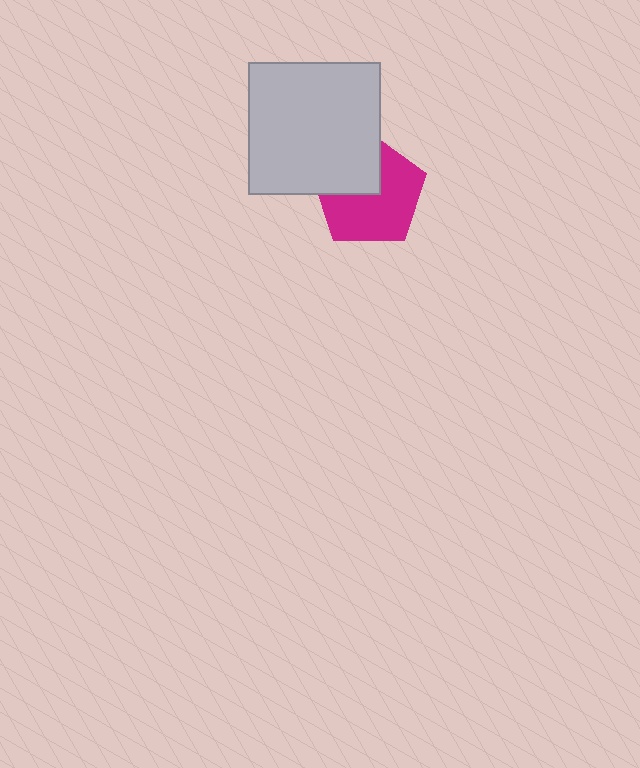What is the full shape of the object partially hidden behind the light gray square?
The partially hidden object is a magenta pentagon.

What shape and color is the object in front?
The object in front is a light gray square.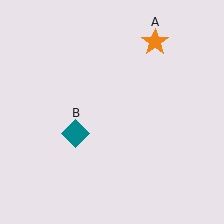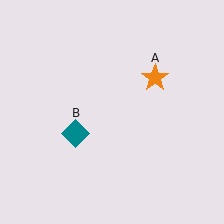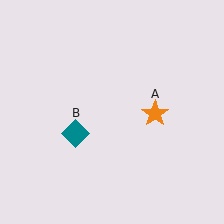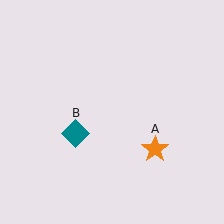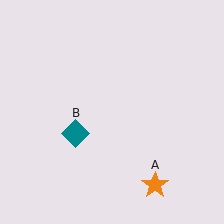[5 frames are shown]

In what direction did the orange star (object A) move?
The orange star (object A) moved down.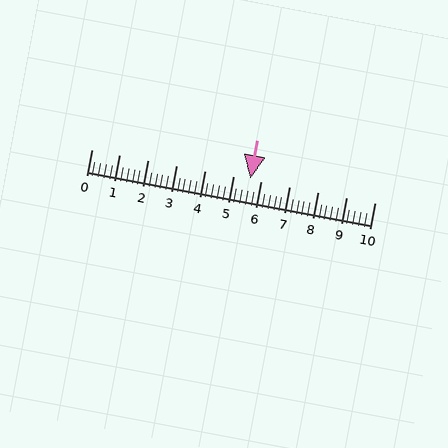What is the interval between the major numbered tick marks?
The major tick marks are spaced 1 units apart.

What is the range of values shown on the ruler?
The ruler shows values from 0 to 10.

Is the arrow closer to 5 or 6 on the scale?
The arrow is closer to 6.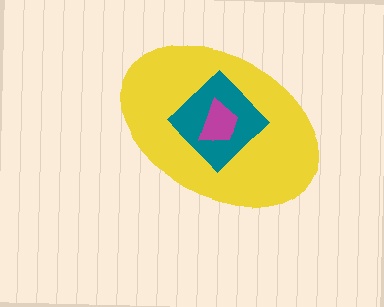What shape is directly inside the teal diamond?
The magenta trapezoid.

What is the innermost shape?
The magenta trapezoid.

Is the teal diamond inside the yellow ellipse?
Yes.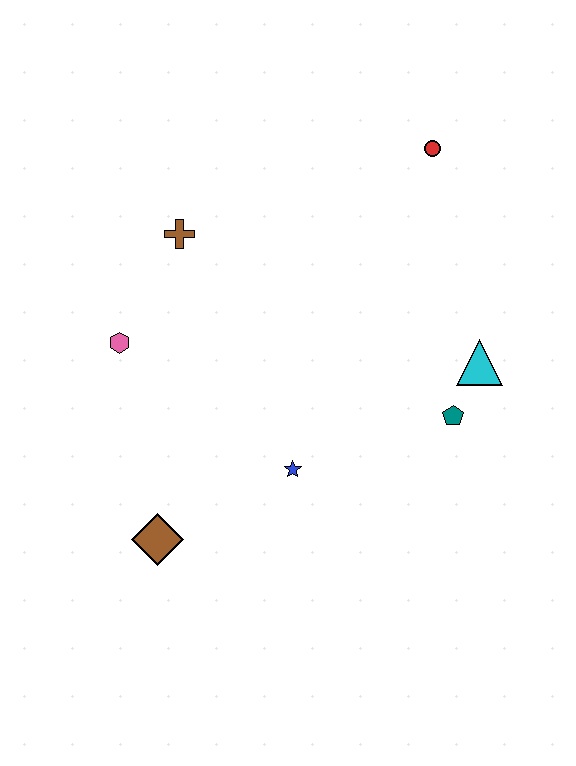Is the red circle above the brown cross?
Yes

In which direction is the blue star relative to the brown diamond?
The blue star is to the right of the brown diamond.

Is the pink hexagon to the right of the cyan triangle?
No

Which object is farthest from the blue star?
The red circle is farthest from the blue star.